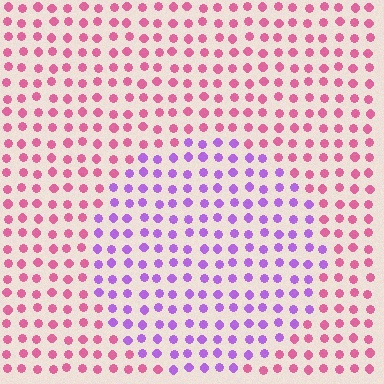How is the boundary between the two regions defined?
The boundary is defined purely by a slight shift in hue (about 54 degrees). Spacing, size, and orientation are identical on both sides.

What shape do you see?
I see a circle.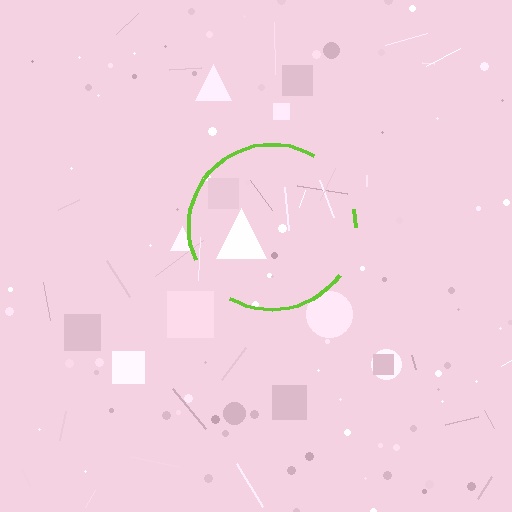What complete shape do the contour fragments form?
The contour fragments form a circle.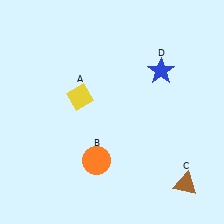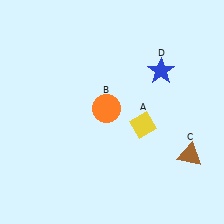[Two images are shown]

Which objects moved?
The objects that moved are: the yellow diamond (A), the orange circle (B), the brown triangle (C).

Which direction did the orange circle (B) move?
The orange circle (B) moved up.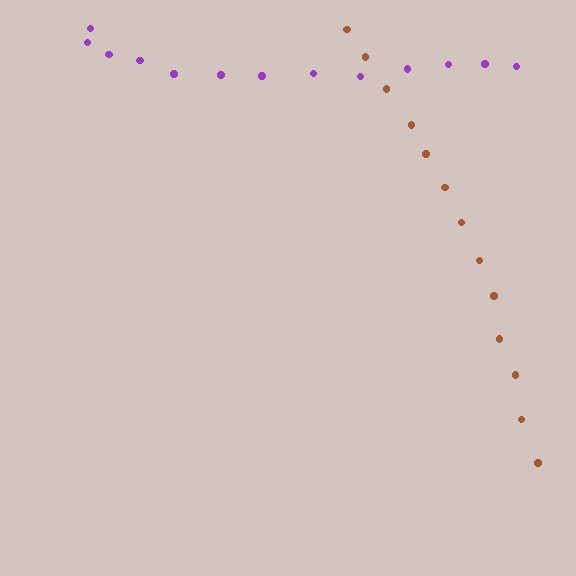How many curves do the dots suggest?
There are 2 distinct paths.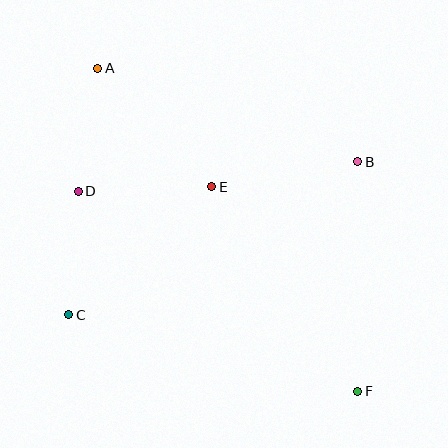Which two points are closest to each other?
Points C and D are closest to each other.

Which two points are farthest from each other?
Points A and F are farthest from each other.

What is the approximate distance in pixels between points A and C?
The distance between A and C is approximately 248 pixels.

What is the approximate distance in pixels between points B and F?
The distance between B and F is approximately 230 pixels.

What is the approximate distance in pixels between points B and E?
The distance between B and E is approximately 148 pixels.